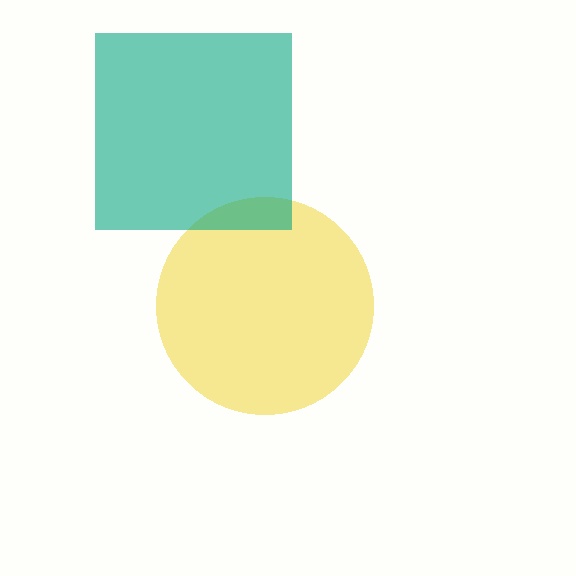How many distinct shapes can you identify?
There are 2 distinct shapes: a yellow circle, a teal square.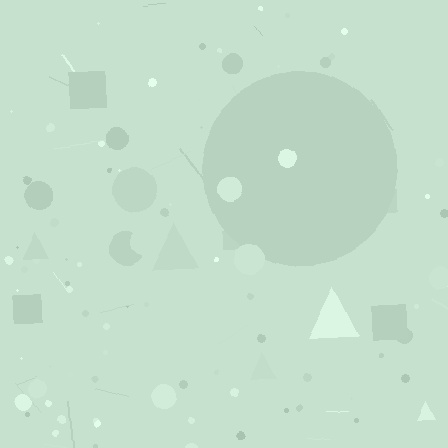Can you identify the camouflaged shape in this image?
The camouflaged shape is a circle.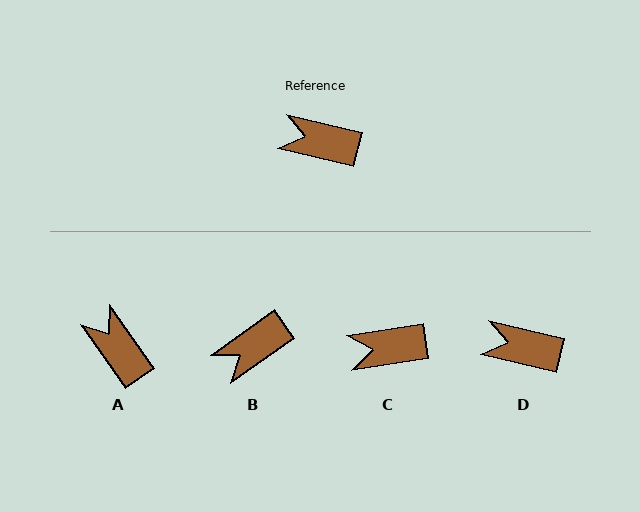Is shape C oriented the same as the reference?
No, it is off by about 22 degrees.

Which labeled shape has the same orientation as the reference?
D.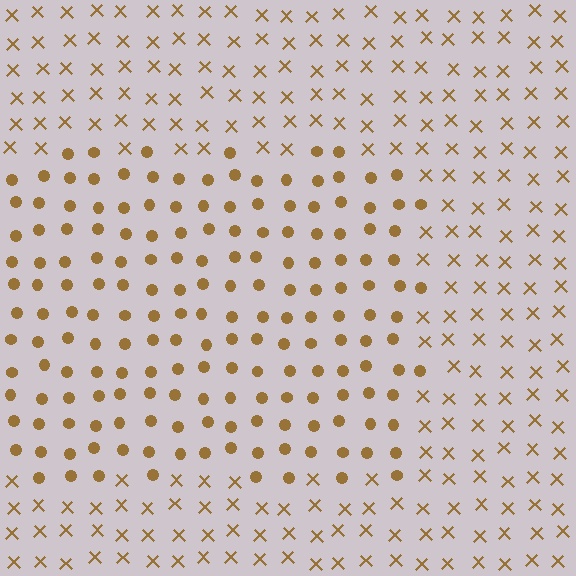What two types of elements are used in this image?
The image uses circles inside the rectangle region and X marks outside it.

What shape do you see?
I see a rectangle.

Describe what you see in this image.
The image is filled with small brown elements arranged in a uniform grid. A rectangle-shaped region contains circles, while the surrounding area contains X marks. The boundary is defined purely by the change in element shape.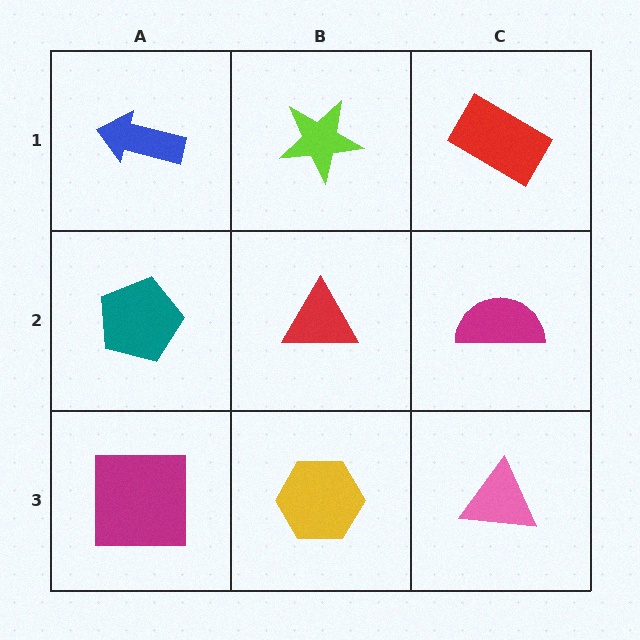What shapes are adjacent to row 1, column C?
A magenta semicircle (row 2, column C), a lime star (row 1, column B).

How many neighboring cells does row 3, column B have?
3.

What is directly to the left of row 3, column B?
A magenta square.